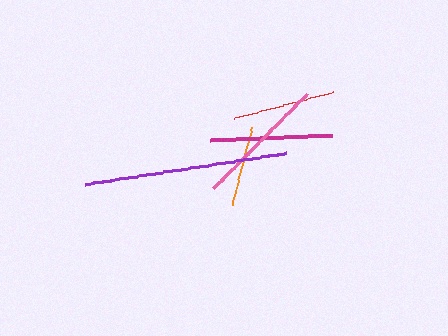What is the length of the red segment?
The red segment is approximately 102 pixels long.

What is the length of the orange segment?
The orange segment is approximately 80 pixels long.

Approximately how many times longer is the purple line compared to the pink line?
The purple line is approximately 1.5 times the length of the pink line.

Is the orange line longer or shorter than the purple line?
The purple line is longer than the orange line.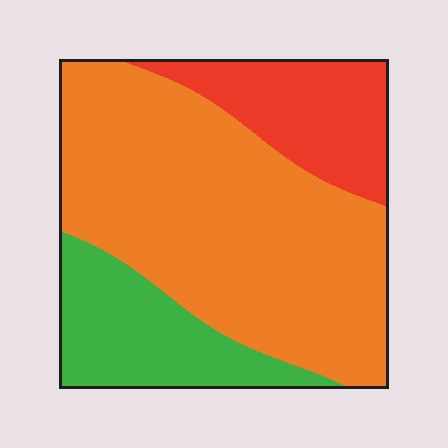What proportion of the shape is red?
Red covers 18% of the shape.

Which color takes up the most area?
Orange, at roughly 60%.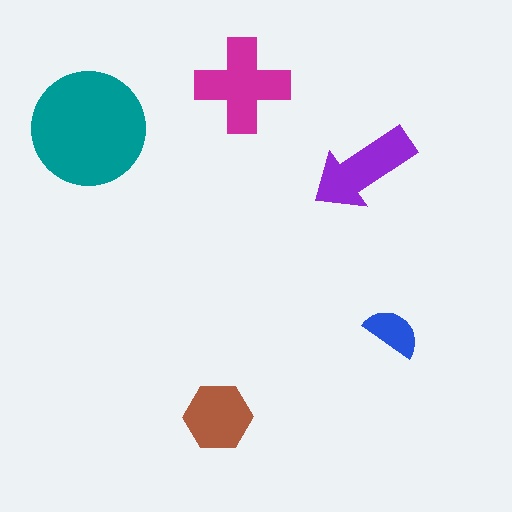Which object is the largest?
The teal circle.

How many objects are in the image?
There are 5 objects in the image.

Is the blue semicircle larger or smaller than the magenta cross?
Smaller.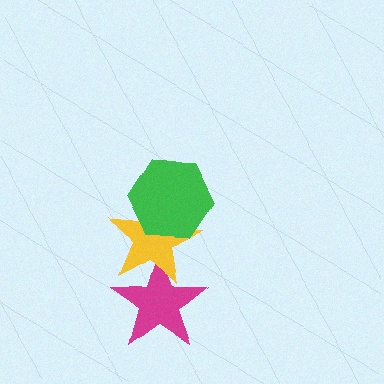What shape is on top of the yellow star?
The green hexagon is on top of the yellow star.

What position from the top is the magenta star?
The magenta star is 3rd from the top.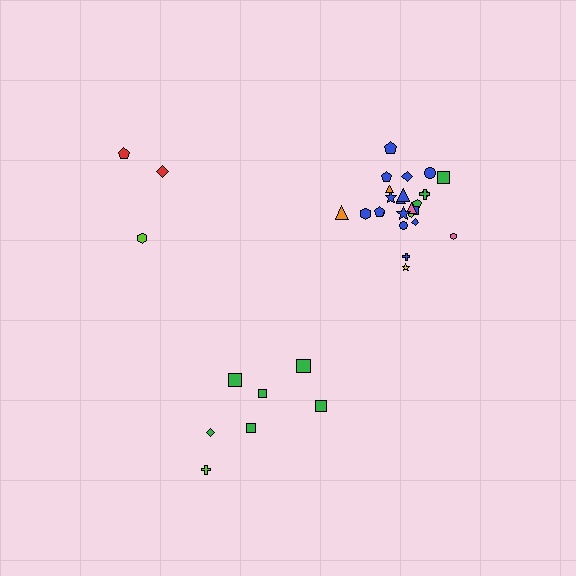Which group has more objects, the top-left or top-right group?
The top-right group.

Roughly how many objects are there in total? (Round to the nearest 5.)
Roughly 35 objects in total.